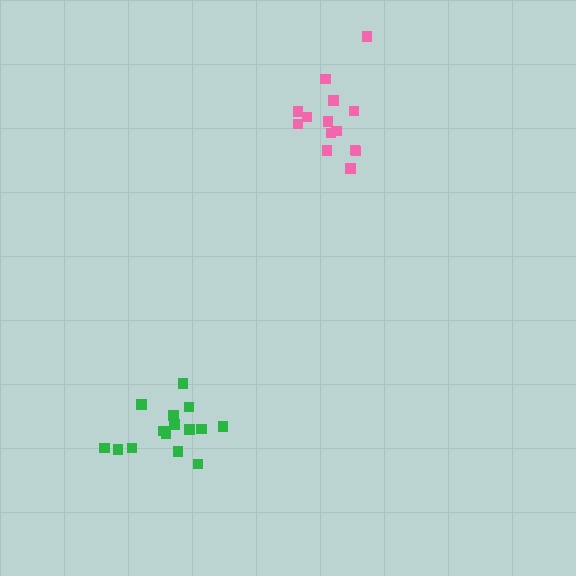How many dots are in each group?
Group 1: 14 dots, Group 2: 15 dots (29 total).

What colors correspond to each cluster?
The clusters are colored: pink, green.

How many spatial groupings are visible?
There are 2 spatial groupings.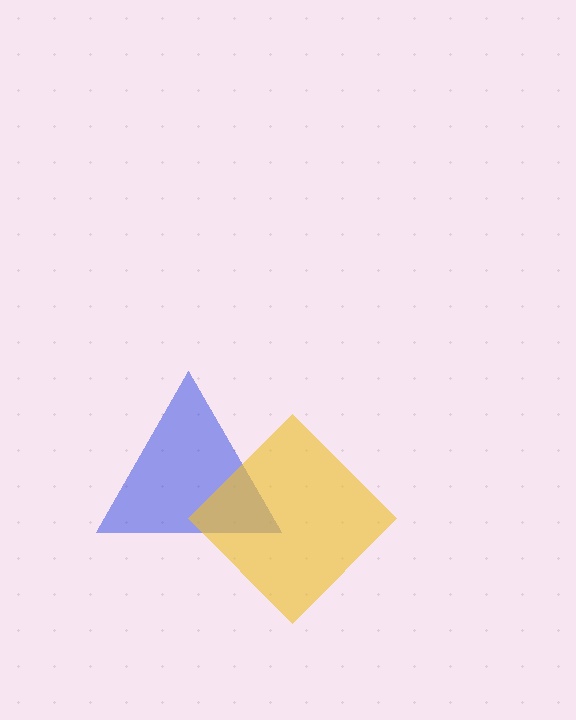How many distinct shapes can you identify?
There are 2 distinct shapes: a blue triangle, a yellow diamond.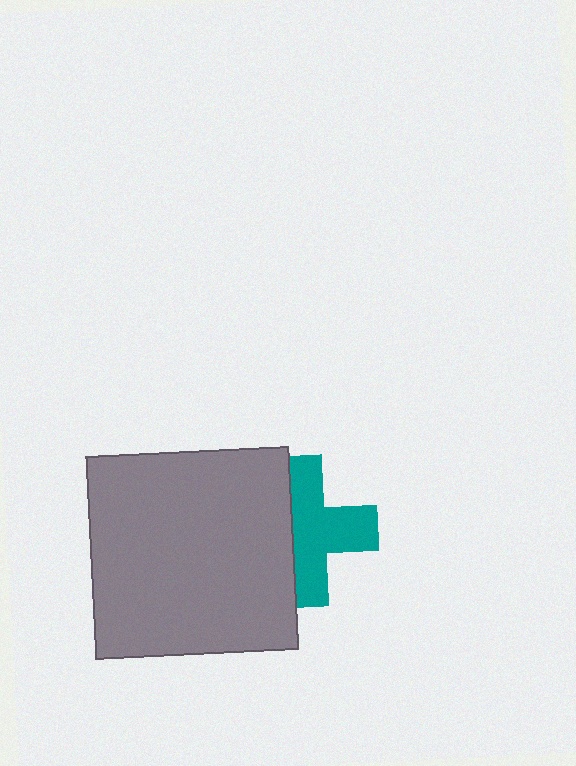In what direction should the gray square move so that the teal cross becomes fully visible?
The gray square should move left. That is the shortest direction to clear the overlap and leave the teal cross fully visible.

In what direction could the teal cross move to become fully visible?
The teal cross could move right. That would shift it out from behind the gray square entirely.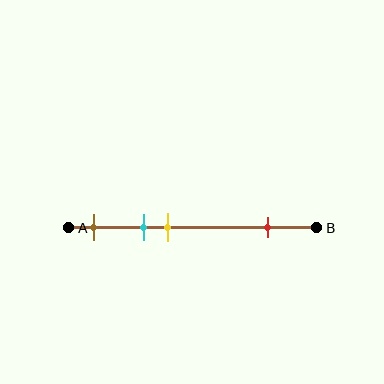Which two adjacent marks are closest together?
The cyan and yellow marks are the closest adjacent pair.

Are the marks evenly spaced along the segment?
No, the marks are not evenly spaced.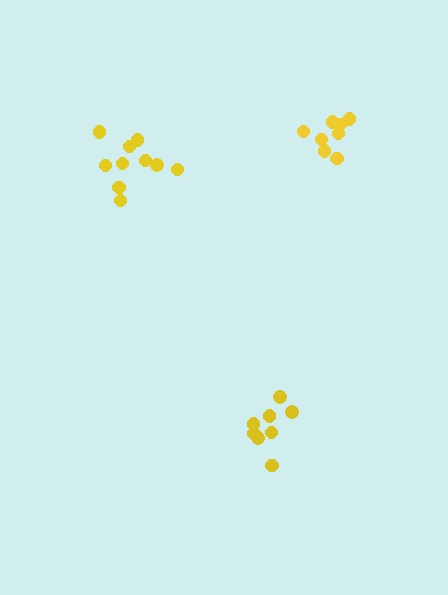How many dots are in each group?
Group 1: 8 dots, Group 2: 10 dots, Group 3: 8 dots (26 total).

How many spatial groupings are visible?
There are 3 spatial groupings.